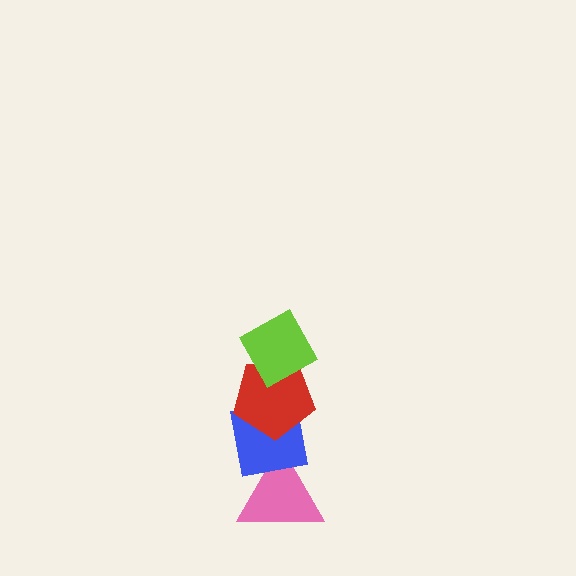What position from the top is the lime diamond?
The lime diamond is 1st from the top.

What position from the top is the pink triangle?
The pink triangle is 4th from the top.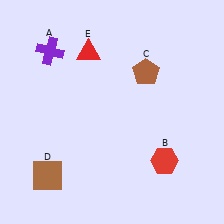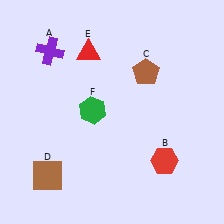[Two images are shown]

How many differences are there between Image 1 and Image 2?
There is 1 difference between the two images.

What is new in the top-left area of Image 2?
A green hexagon (F) was added in the top-left area of Image 2.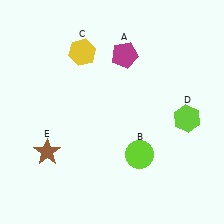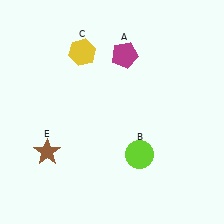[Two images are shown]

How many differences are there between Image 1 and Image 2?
There is 1 difference between the two images.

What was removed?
The lime hexagon (D) was removed in Image 2.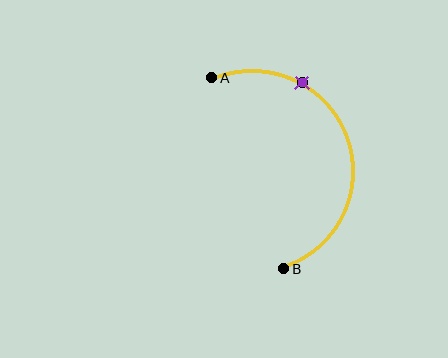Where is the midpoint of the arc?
The arc midpoint is the point on the curve farthest from the straight line joining A and B. It sits to the right of that line.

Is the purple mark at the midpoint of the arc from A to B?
No. The purple mark lies on the arc but is closer to endpoint A. The arc midpoint would be at the point on the curve equidistant along the arc from both A and B.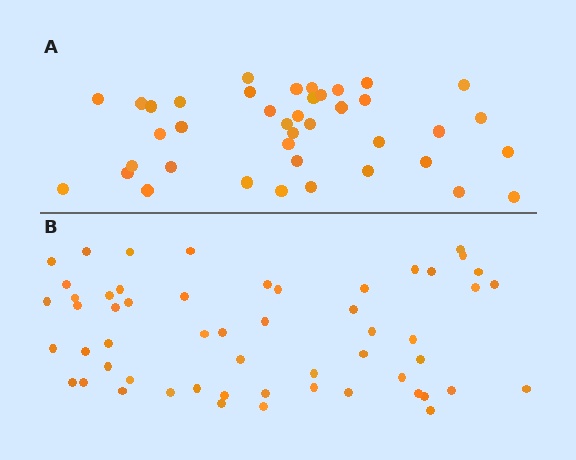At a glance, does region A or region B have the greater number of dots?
Region B (the bottom region) has more dots.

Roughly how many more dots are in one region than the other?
Region B has approximately 15 more dots than region A.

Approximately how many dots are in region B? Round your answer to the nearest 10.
About 60 dots. (The exact count is 55, which rounds to 60.)